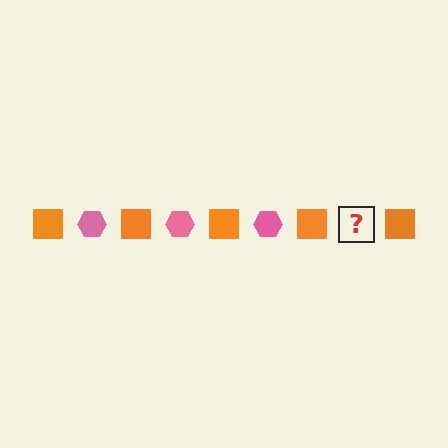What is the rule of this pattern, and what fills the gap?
The rule is that the pattern alternates between orange square and pink hexagon. The gap should be filled with a pink hexagon.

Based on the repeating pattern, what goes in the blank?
The blank should be a pink hexagon.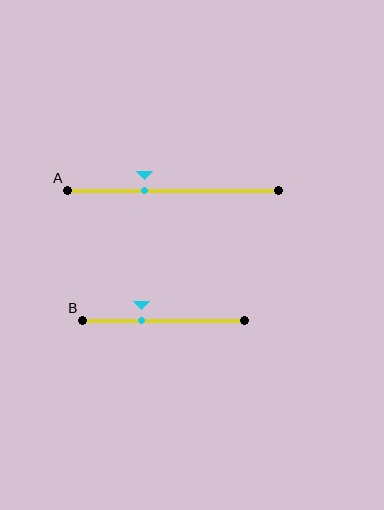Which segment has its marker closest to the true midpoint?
Segment A has its marker closest to the true midpoint.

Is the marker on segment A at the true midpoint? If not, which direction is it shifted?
No, the marker on segment A is shifted to the left by about 13% of the segment length.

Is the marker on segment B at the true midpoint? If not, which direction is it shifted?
No, the marker on segment B is shifted to the left by about 14% of the segment length.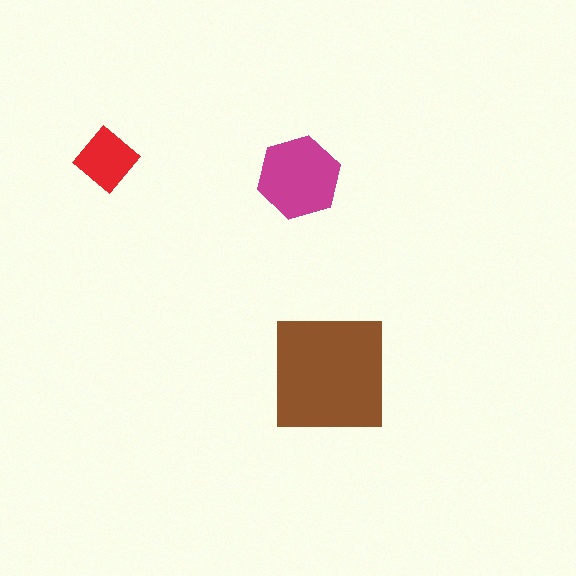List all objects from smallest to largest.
The red diamond, the magenta hexagon, the brown square.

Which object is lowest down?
The brown square is bottommost.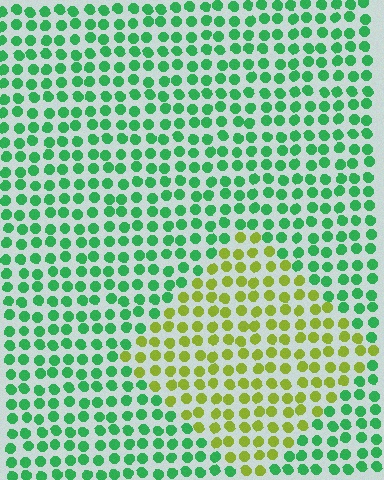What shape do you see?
I see a diamond.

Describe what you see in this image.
The image is filled with small green elements in a uniform arrangement. A diamond-shaped region is visible where the elements are tinted to a slightly different hue, forming a subtle color boundary.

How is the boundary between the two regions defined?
The boundary is defined purely by a slight shift in hue (about 60 degrees). Spacing, size, and orientation are identical on both sides.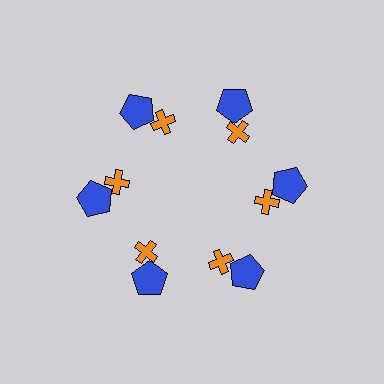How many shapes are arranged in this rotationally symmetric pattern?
There are 12 shapes, arranged in 6 groups of 2.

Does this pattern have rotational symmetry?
Yes, this pattern has 6-fold rotational symmetry. It looks the same after rotating 60 degrees around the center.